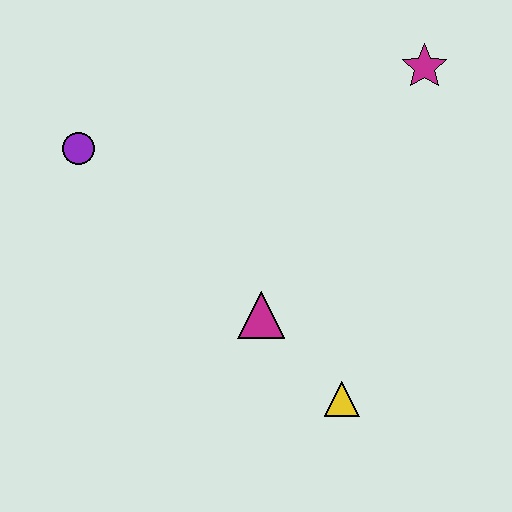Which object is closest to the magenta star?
The magenta triangle is closest to the magenta star.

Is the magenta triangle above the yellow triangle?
Yes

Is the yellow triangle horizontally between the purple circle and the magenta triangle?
No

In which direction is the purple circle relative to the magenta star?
The purple circle is to the left of the magenta star.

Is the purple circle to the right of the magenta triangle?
No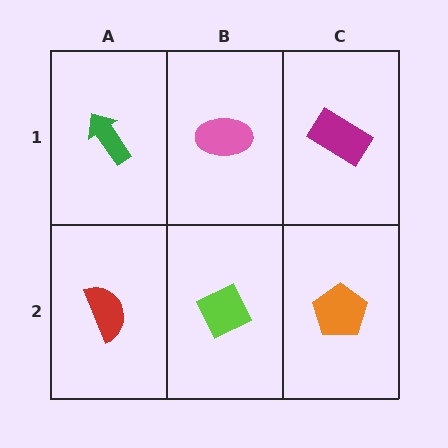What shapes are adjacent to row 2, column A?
A green arrow (row 1, column A), a lime diamond (row 2, column B).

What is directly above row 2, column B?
A pink ellipse.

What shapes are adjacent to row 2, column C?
A magenta rectangle (row 1, column C), a lime diamond (row 2, column B).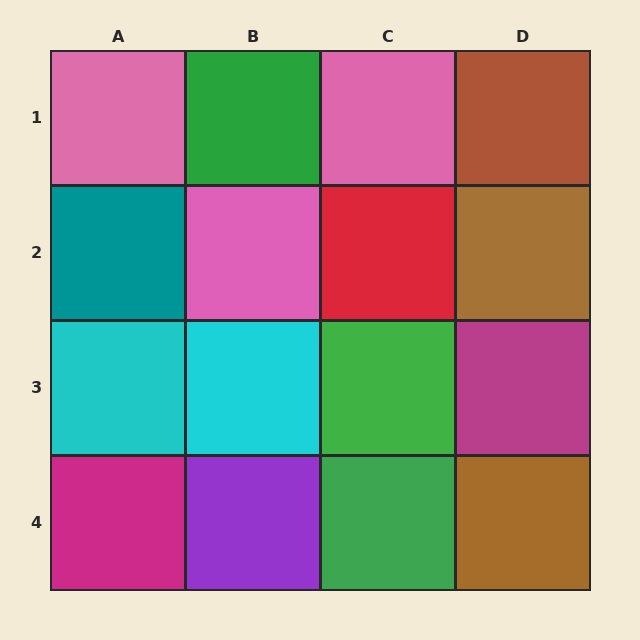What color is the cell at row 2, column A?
Teal.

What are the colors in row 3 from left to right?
Cyan, cyan, green, magenta.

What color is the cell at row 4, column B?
Purple.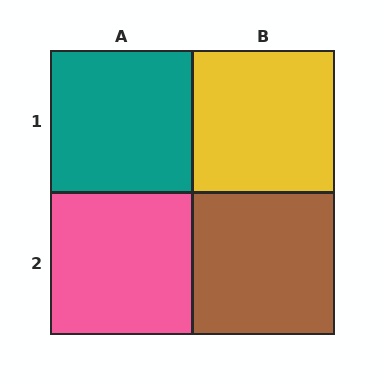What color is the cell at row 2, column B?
Brown.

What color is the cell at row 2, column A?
Pink.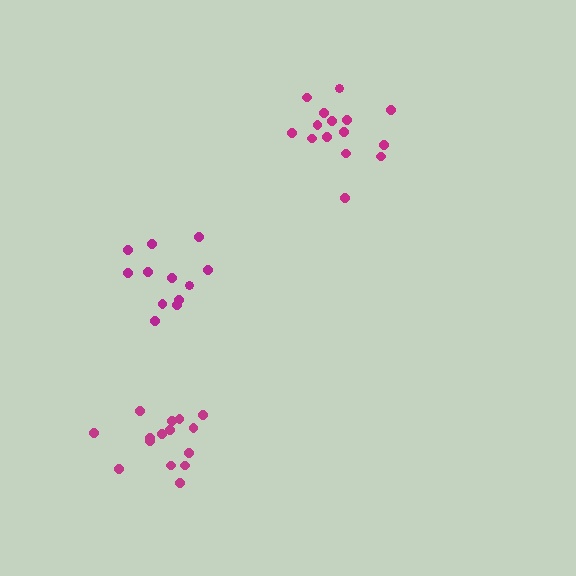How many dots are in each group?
Group 1: 12 dots, Group 2: 15 dots, Group 3: 15 dots (42 total).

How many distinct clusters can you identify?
There are 3 distinct clusters.